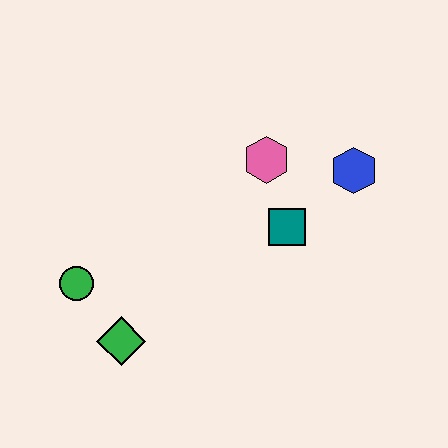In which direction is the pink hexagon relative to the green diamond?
The pink hexagon is above the green diamond.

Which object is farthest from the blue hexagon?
The green circle is farthest from the blue hexagon.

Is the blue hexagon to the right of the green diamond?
Yes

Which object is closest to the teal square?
The pink hexagon is closest to the teal square.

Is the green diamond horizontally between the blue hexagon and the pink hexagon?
No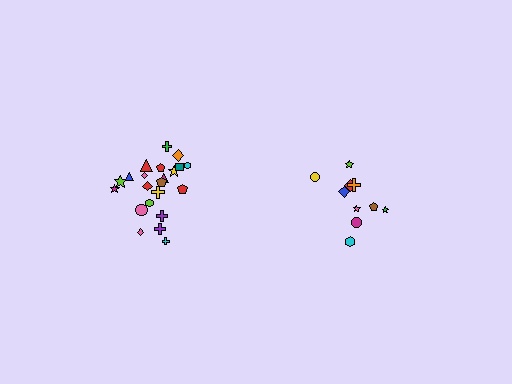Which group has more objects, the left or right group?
The left group.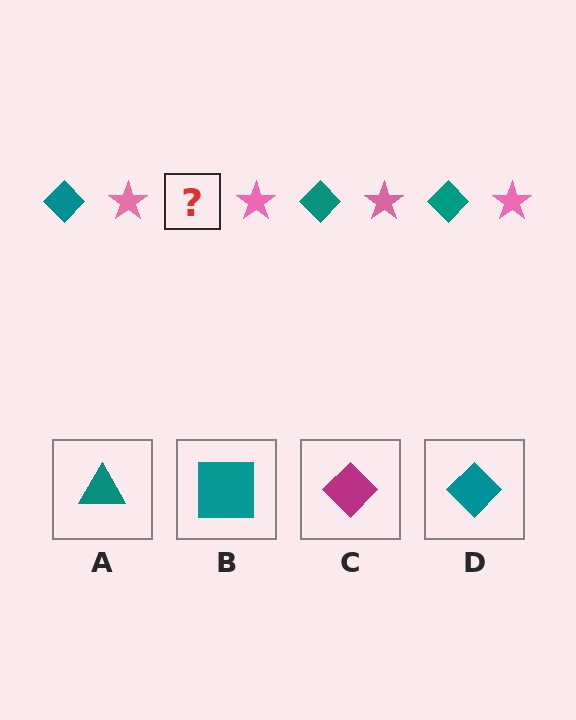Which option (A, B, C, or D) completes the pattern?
D.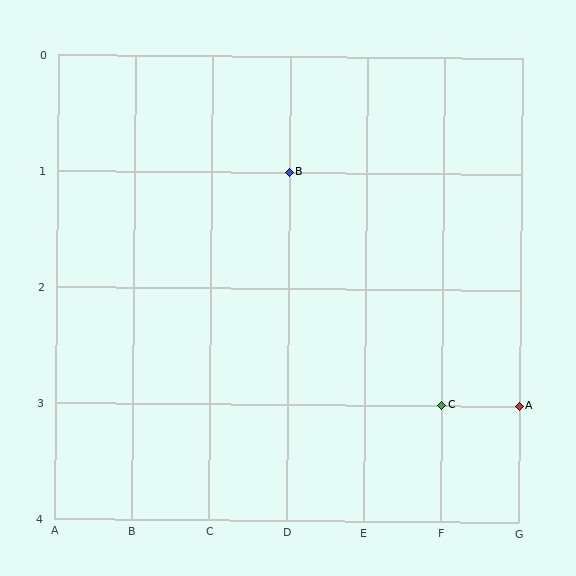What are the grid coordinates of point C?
Point C is at grid coordinates (F, 3).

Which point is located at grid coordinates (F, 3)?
Point C is at (F, 3).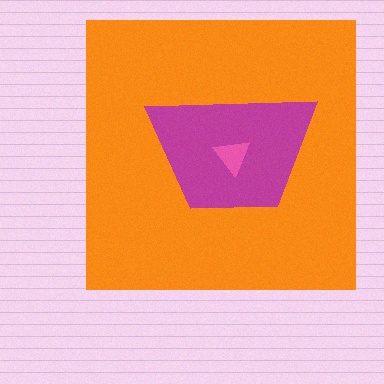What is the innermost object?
The pink triangle.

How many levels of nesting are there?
3.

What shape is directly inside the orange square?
The magenta trapezoid.